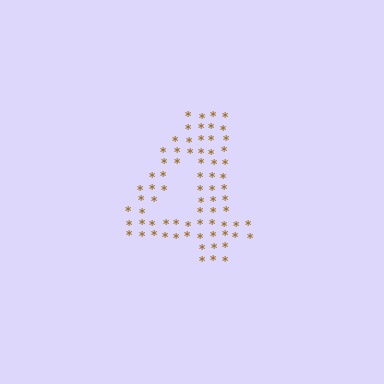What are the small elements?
The small elements are asterisks.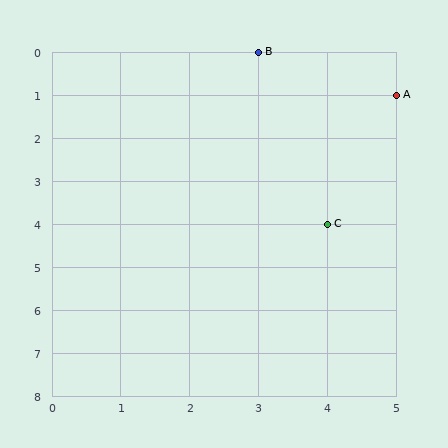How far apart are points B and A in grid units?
Points B and A are 2 columns and 1 row apart (about 2.2 grid units diagonally).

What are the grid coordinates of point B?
Point B is at grid coordinates (3, 0).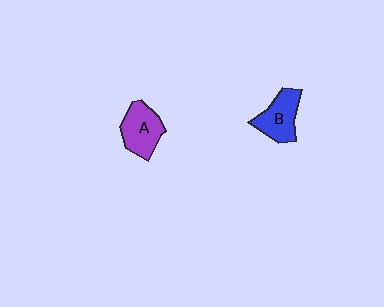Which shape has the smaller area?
Shape B (blue).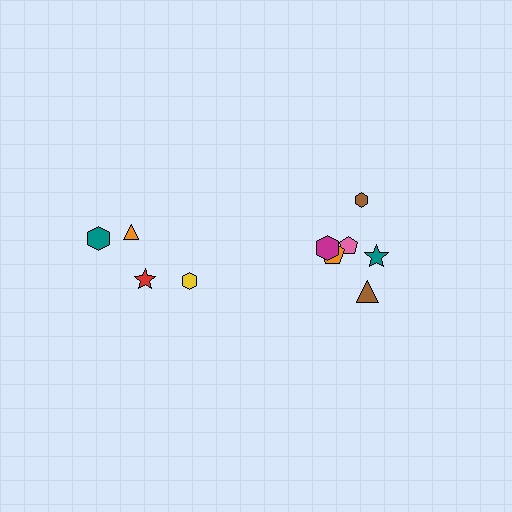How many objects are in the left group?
There are 4 objects.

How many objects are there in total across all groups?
There are 10 objects.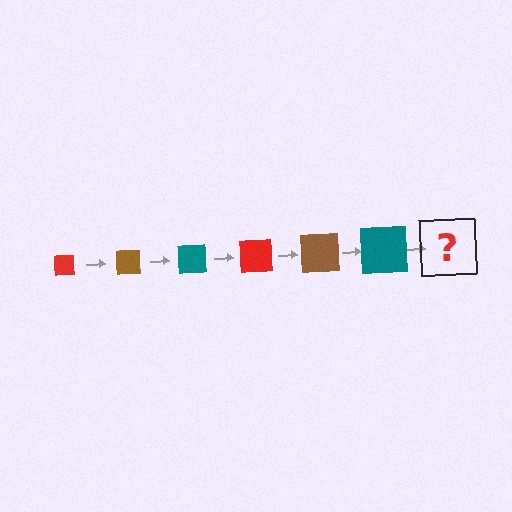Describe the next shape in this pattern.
It should be a red square, larger than the previous one.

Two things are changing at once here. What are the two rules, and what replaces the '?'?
The two rules are that the square grows larger each step and the color cycles through red, brown, and teal. The '?' should be a red square, larger than the previous one.